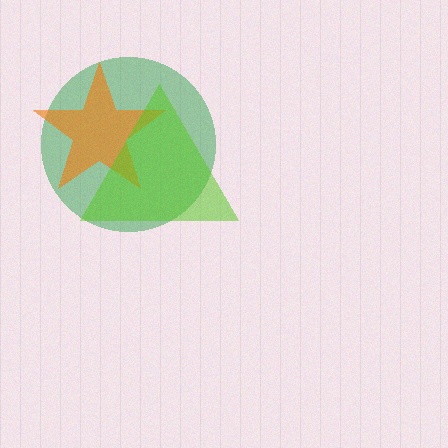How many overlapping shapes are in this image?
There are 3 overlapping shapes in the image.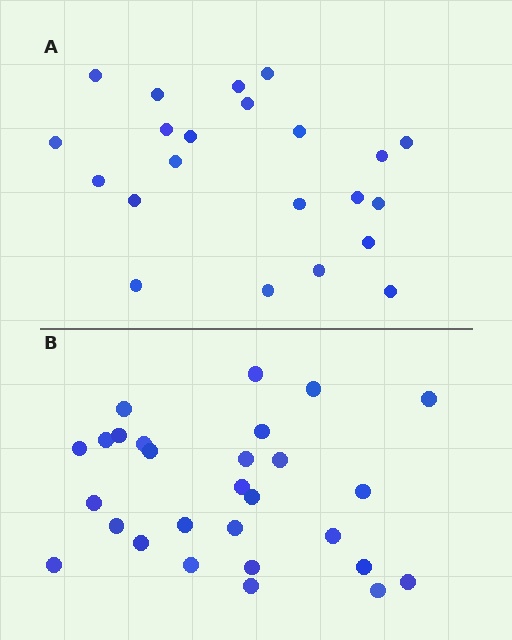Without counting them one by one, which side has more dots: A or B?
Region B (the bottom region) has more dots.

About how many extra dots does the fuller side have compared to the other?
Region B has about 6 more dots than region A.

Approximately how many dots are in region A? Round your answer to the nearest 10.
About 20 dots. (The exact count is 22, which rounds to 20.)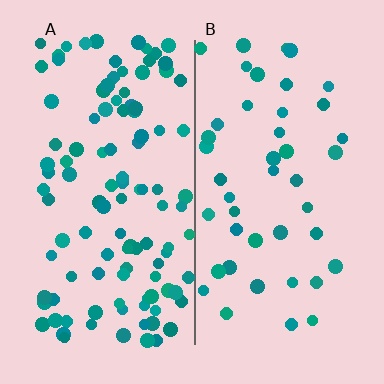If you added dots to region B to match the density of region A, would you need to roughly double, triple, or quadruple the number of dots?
Approximately double.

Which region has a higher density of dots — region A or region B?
A (the left).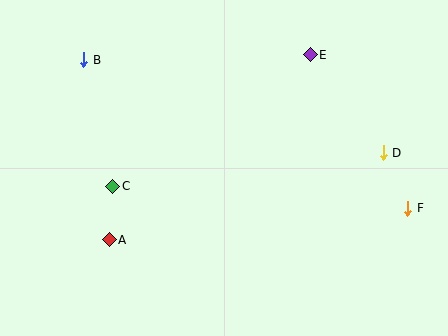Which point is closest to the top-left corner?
Point B is closest to the top-left corner.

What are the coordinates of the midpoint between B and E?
The midpoint between B and E is at (197, 57).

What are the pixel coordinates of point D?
Point D is at (383, 153).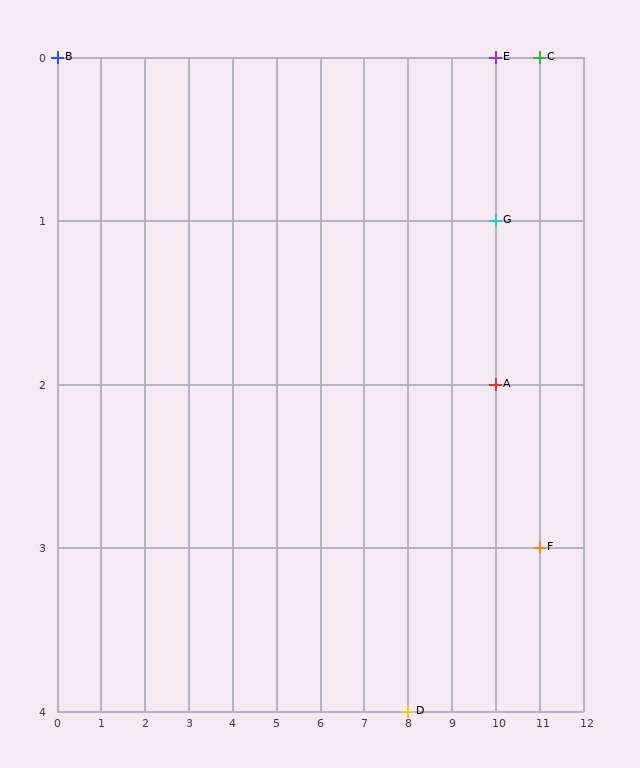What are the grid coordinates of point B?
Point B is at grid coordinates (0, 0).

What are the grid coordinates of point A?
Point A is at grid coordinates (10, 2).